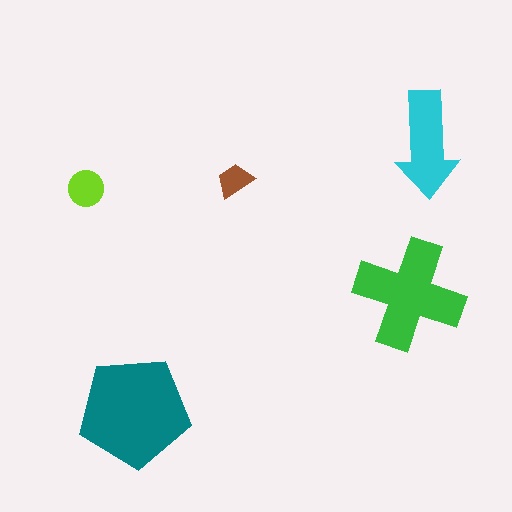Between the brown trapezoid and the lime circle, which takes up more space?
The lime circle.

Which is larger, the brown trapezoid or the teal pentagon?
The teal pentagon.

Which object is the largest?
The teal pentagon.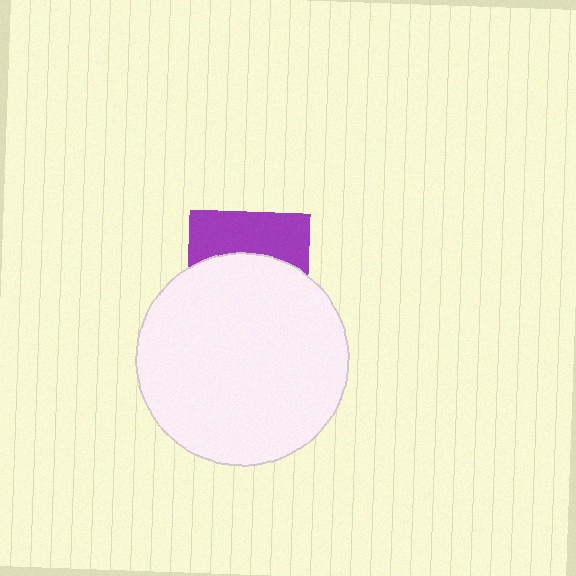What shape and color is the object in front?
The object in front is a white circle.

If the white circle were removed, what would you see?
You would see the complete purple square.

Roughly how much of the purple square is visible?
A small part of it is visible (roughly 39%).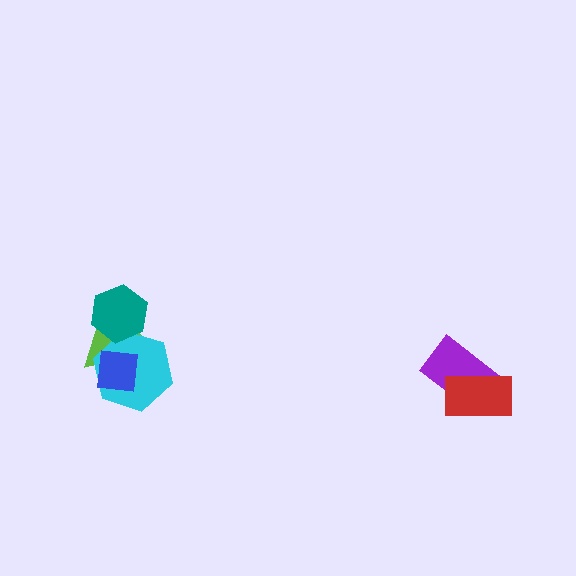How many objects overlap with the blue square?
2 objects overlap with the blue square.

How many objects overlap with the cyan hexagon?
3 objects overlap with the cyan hexagon.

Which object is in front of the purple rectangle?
The red rectangle is in front of the purple rectangle.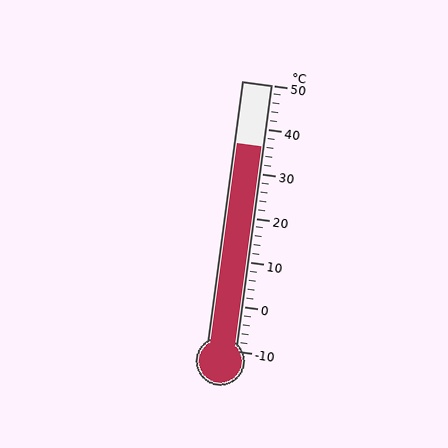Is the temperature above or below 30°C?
The temperature is above 30°C.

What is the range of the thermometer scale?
The thermometer scale ranges from -10°C to 50°C.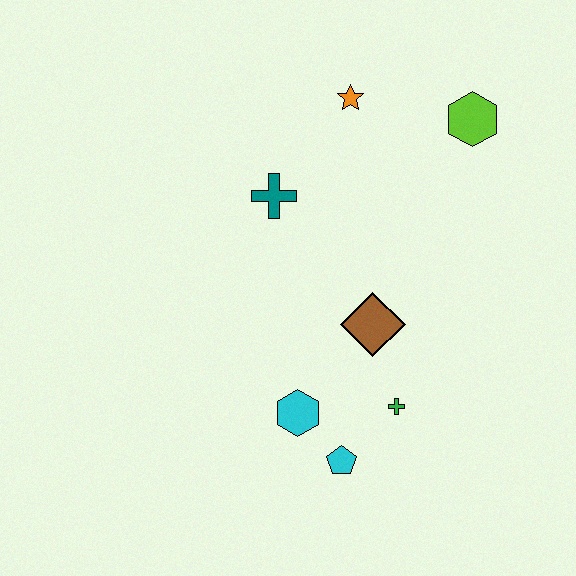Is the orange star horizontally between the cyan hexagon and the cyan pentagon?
No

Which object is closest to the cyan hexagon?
The cyan pentagon is closest to the cyan hexagon.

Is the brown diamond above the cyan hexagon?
Yes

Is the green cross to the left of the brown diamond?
No